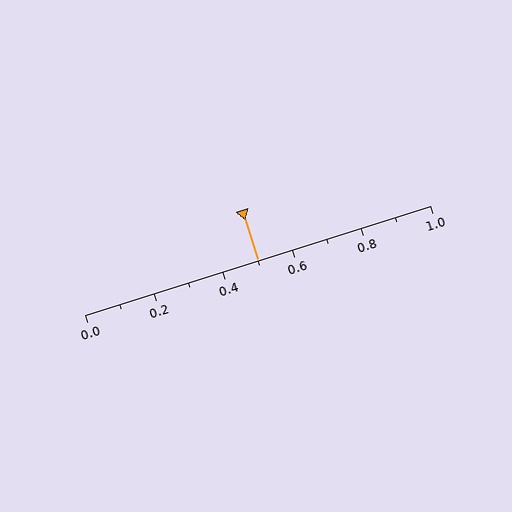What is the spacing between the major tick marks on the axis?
The major ticks are spaced 0.2 apart.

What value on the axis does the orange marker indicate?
The marker indicates approximately 0.5.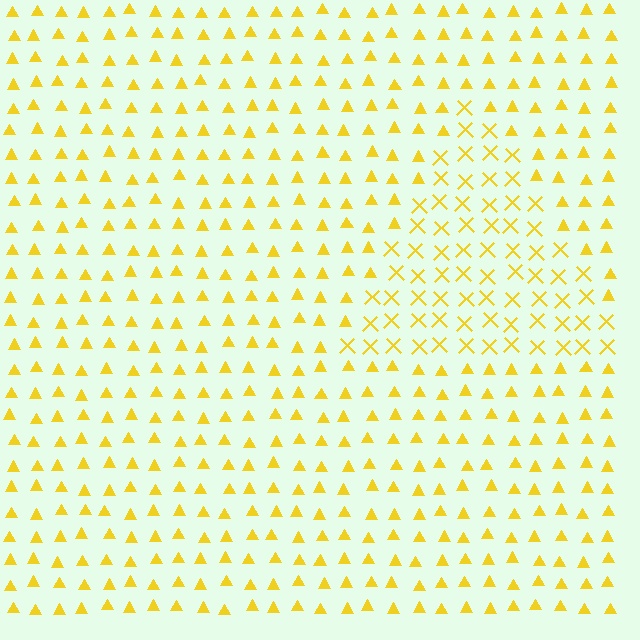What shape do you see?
I see a triangle.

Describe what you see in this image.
The image is filled with small yellow elements arranged in a uniform grid. A triangle-shaped region contains X marks, while the surrounding area contains triangles. The boundary is defined purely by the change in element shape.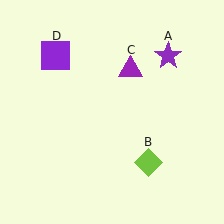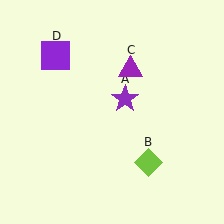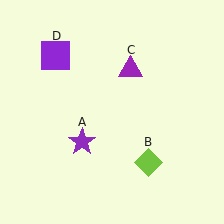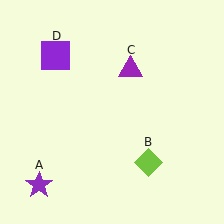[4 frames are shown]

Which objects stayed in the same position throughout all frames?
Lime diamond (object B) and purple triangle (object C) and purple square (object D) remained stationary.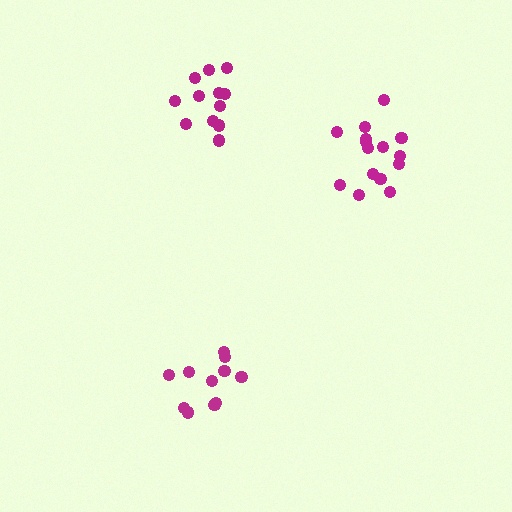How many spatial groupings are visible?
There are 3 spatial groupings.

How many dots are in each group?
Group 1: 15 dots, Group 2: 12 dots, Group 3: 11 dots (38 total).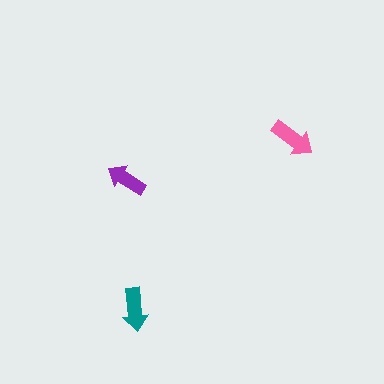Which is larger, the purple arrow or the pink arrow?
The pink one.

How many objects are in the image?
There are 3 objects in the image.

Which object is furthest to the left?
The purple arrow is leftmost.